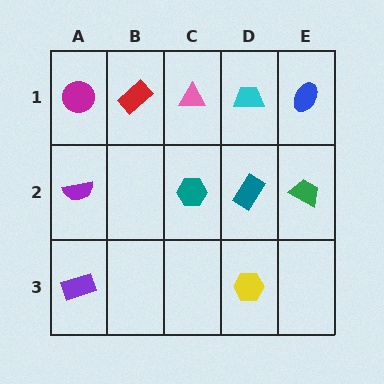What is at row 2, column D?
A teal rectangle.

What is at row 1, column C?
A pink triangle.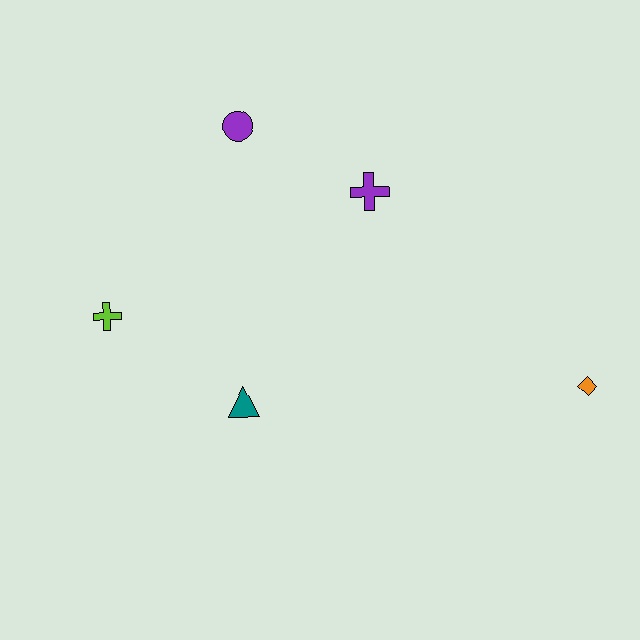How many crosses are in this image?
There are 2 crosses.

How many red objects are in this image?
There are no red objects.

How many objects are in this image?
There are 5 objects.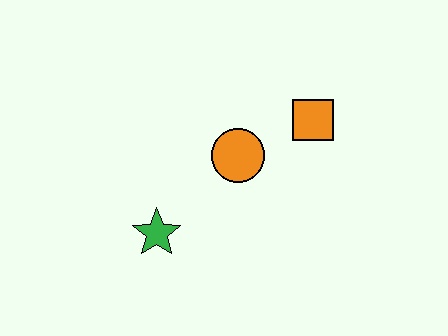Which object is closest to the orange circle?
The orange square is closest to the orange circle.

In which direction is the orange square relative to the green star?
The orange square is to the right of the green star.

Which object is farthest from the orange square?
The green star is farthest from the orange square.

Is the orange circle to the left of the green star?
No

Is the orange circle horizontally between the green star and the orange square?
Yes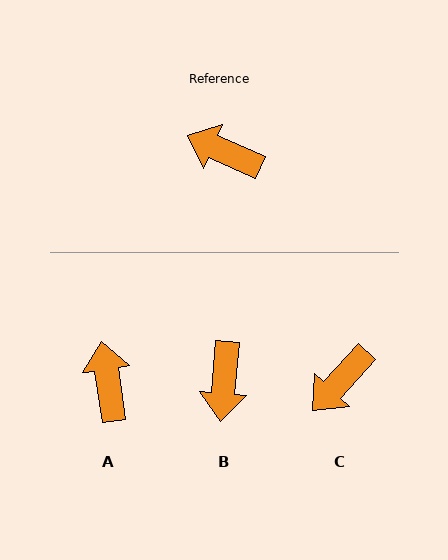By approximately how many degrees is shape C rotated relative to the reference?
Approximately 71 degrees counter-clockwise.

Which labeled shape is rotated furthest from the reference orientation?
B, about 109 degrees away.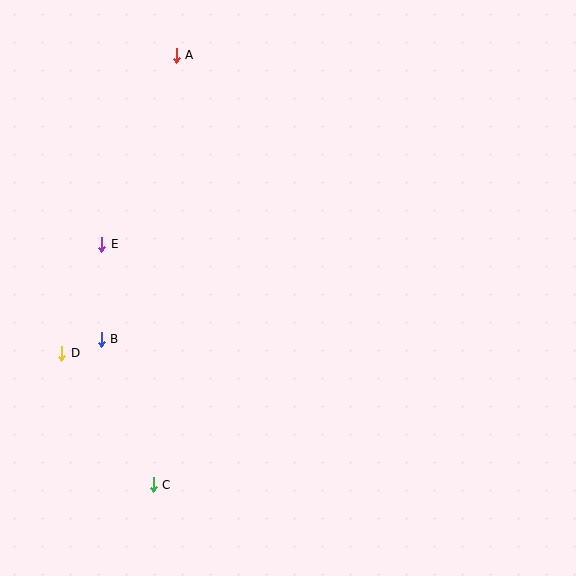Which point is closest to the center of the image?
Point E at (102, 244) is closest to the center.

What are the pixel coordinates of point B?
Point B is at (101, 339).